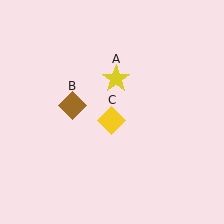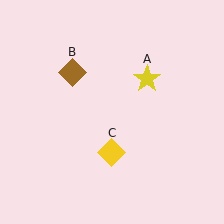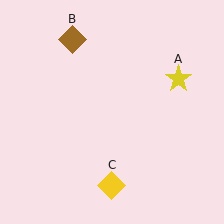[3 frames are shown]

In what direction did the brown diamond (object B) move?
The brown diamond (object B) moved up.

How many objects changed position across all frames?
3 objects changed position: yellow star (object A), brown diamond (object B), yellow diamond (object C).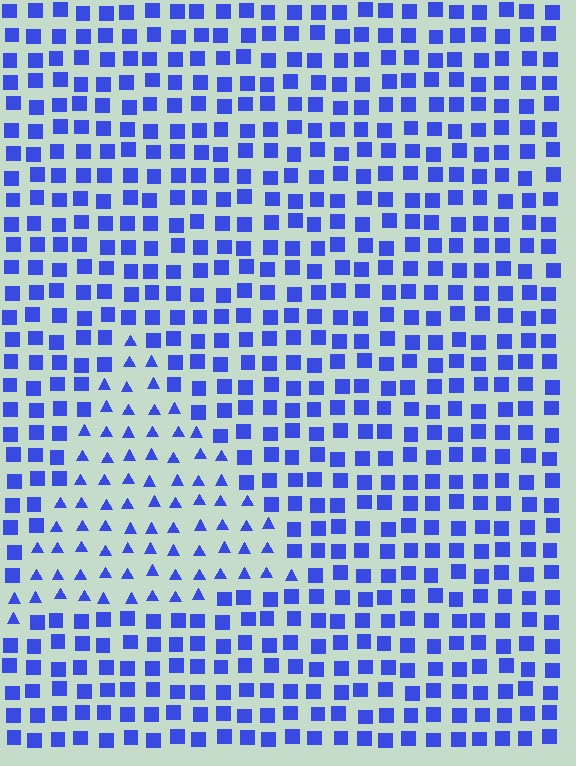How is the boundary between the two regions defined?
The boundary is defined by a change in element shape: triangles inside vs. squares outside. All elements share the same color and spacing.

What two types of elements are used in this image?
The image uses triangles inside the triangle region and squares outside it.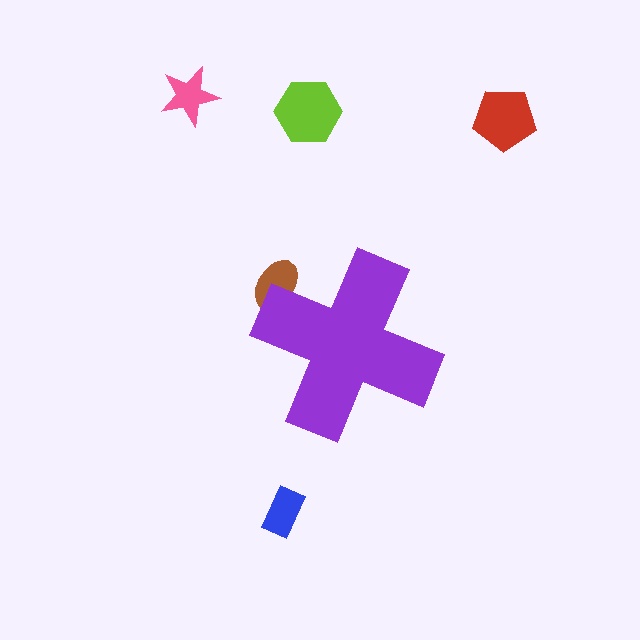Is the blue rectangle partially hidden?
No, the blue rectangle is fully visible.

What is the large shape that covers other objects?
A purple cross.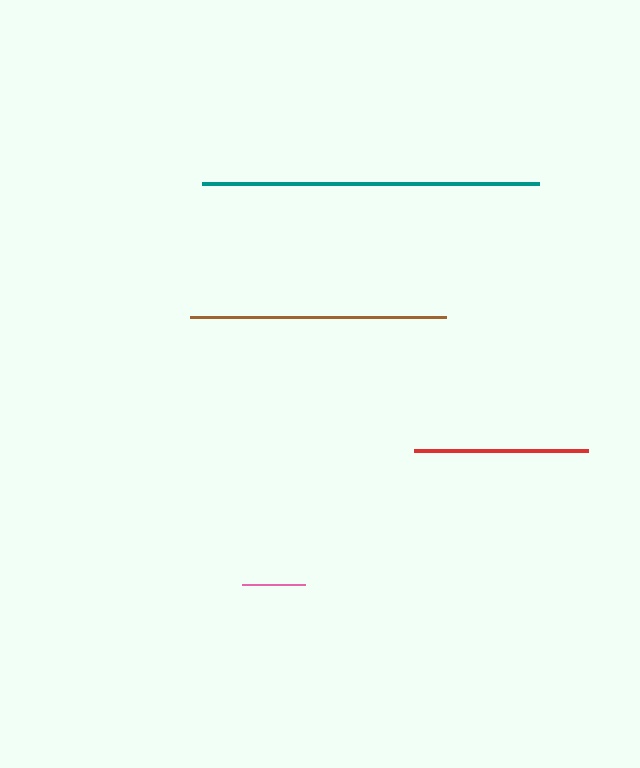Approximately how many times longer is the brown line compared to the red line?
The brown line is approximately 1.5 times the length of the red line.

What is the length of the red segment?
The red segment is approximately 174 pixels long.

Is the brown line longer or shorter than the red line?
The brown line is longer than the red line.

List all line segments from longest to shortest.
From longest to shortest: teal, brown, red, pink.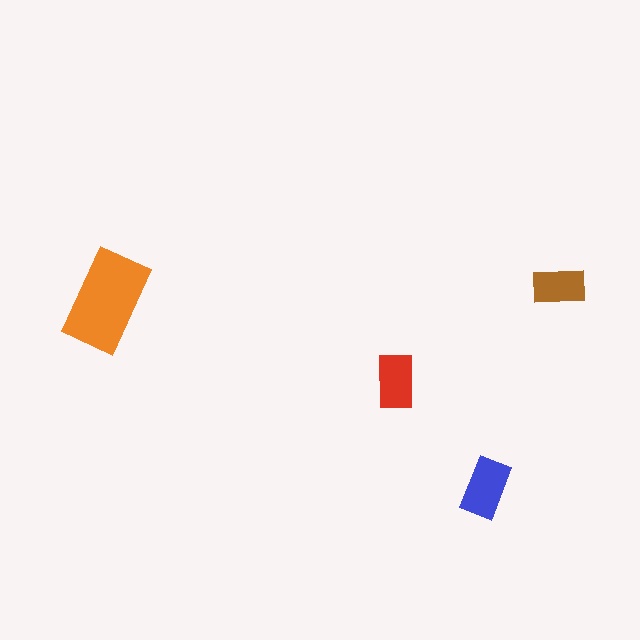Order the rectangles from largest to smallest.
the orange one, the blue one, the red one, the brown one.